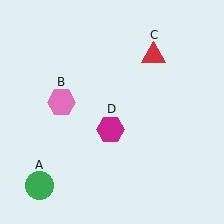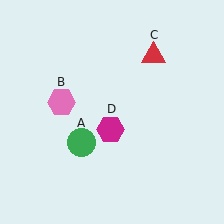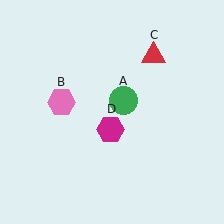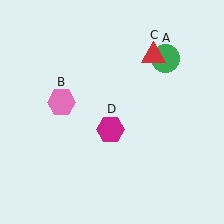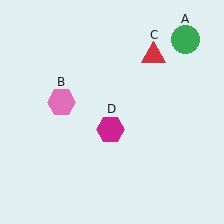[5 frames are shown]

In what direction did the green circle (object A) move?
The green circle (object A) moved up and to the right.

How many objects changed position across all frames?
1 object changed position: green circle (object A).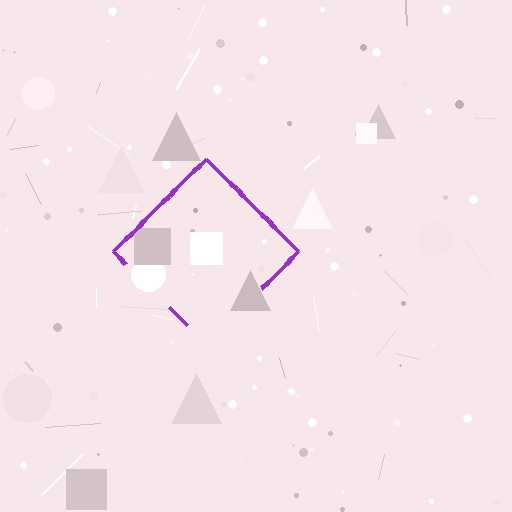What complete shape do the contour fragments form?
The contour fragments form a diamond.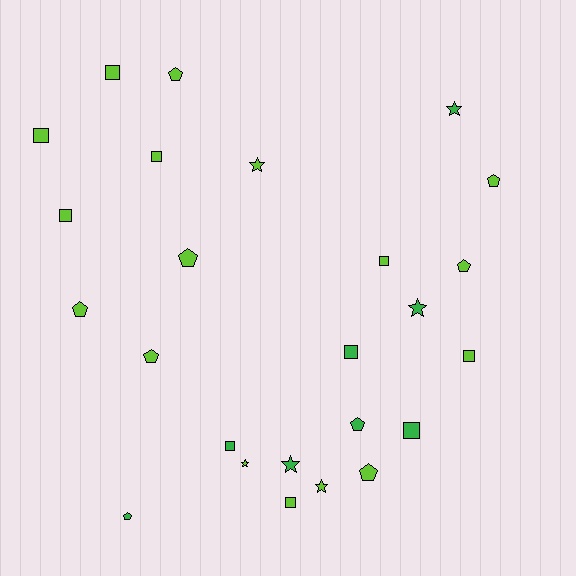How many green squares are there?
There are 3 green squares.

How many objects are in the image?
There are 25 objects.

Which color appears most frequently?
Lime, with 17 objects.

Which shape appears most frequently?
Square, with 10 objects.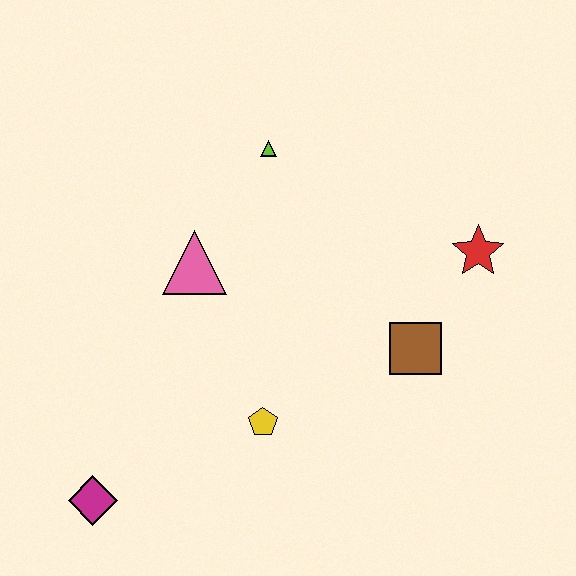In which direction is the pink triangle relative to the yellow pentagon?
The pink triangle is above the yellow pentagon.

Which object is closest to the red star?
The brown square is closest to the red star.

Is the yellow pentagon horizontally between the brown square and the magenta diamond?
Yes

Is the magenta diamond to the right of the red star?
No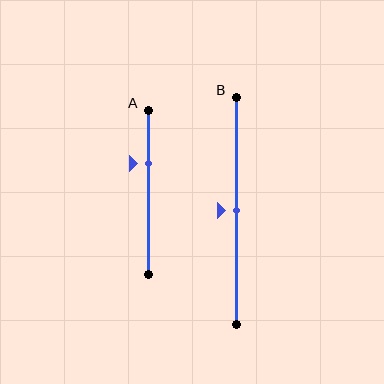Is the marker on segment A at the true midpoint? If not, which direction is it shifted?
No, the marker on segment A is shifted upward by about 18% of the segment length.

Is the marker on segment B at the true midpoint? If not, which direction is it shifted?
Yes, the marker on segment B is at the true midpoint.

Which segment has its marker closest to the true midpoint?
Segment B has its marker closest to the true midpoint.